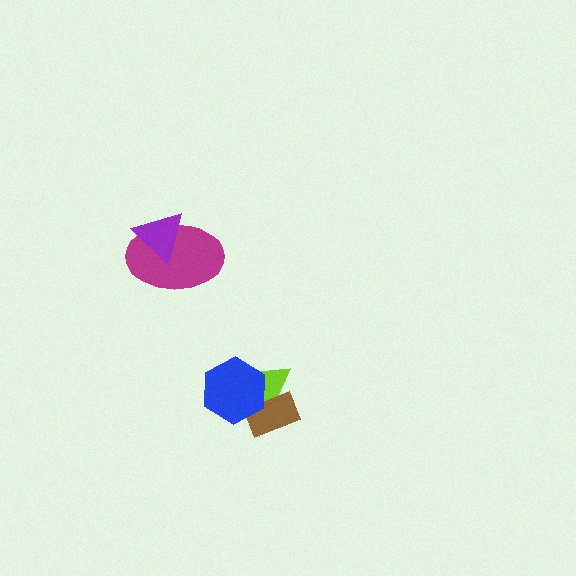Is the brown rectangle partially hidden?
Yes, it is partially covered by another shape.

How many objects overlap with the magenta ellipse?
1 object overlaps with the magenta ellipse.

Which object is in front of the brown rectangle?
The blue hexagon is in front of the brown rectangle.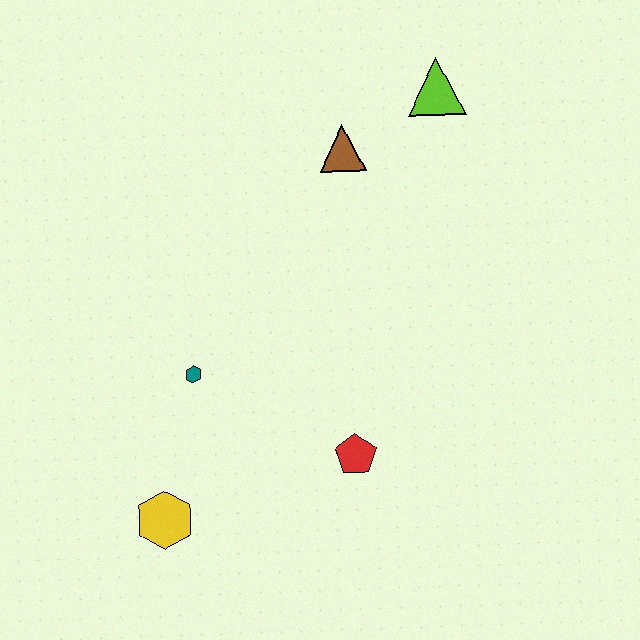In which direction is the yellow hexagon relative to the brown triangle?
The yellow hexagon is below the brown triangle.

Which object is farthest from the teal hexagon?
The lime triangle is farthest from the teal hexagon.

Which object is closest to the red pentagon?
The teal hexagon is closest to the red pentagon.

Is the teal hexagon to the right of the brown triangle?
No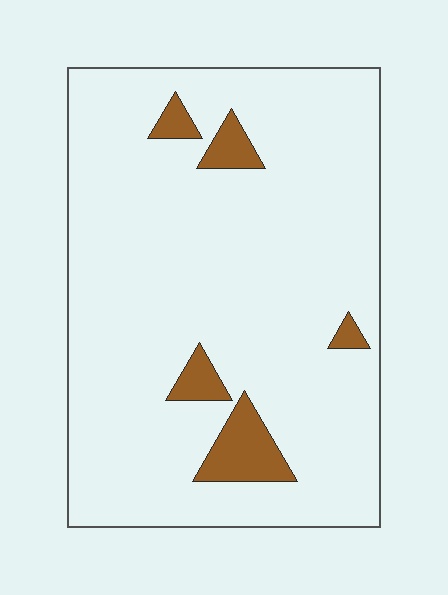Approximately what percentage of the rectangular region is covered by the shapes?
Approximately 10%.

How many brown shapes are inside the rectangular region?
5.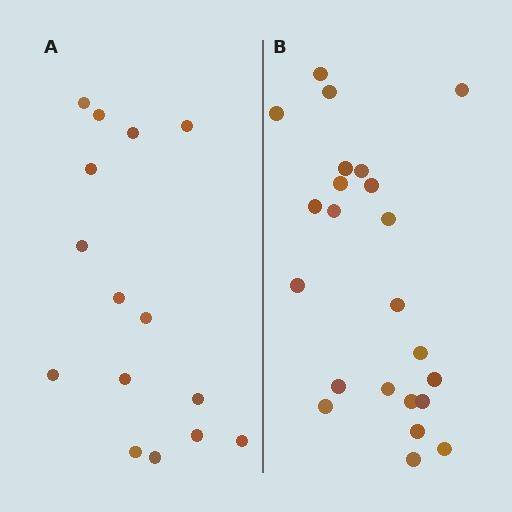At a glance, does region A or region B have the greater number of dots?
Region B (the right region) has more dots.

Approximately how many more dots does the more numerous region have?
Region B has roughly 8 or so more dots than region A.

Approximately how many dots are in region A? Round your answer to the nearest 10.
About 20 dots. (The exact count is 15, which rounds to 20.)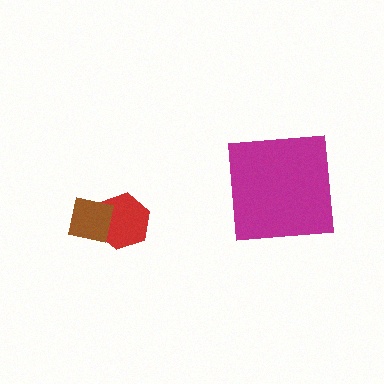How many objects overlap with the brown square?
1 object overlaps with the brown square.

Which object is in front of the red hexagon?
The brown square is in front of the red hexagon.